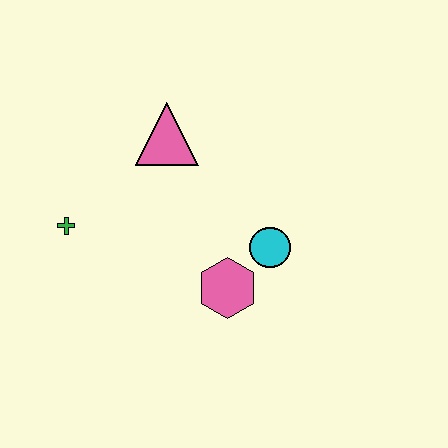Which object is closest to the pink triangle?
The green cross is closest to the pink triangle.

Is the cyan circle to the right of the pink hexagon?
Yes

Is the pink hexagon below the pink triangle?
Yes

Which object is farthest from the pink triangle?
The pink hexagon is farthest from the pink triangle.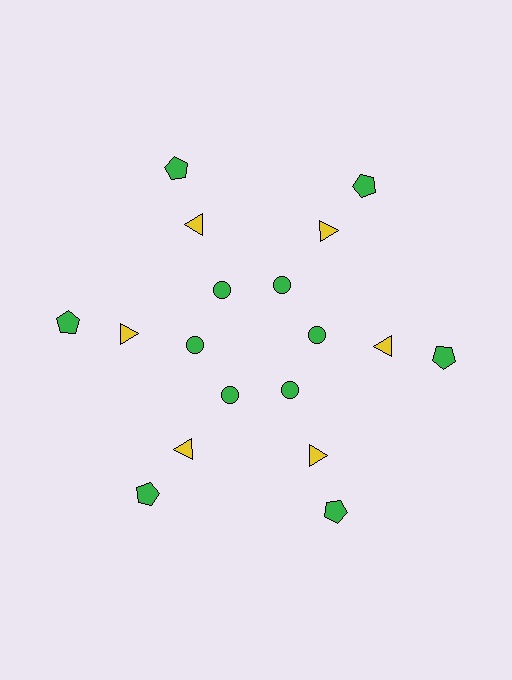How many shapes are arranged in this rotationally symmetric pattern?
There are 18 shapes, arranged in 6 groups of 3.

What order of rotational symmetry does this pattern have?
This pattern has 6-fold rotational symmetry.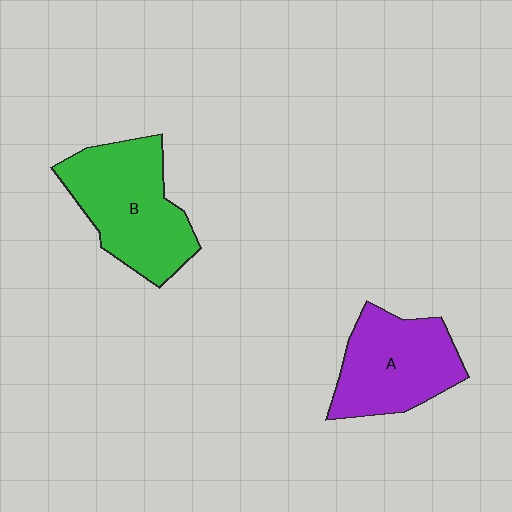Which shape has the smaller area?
Shape A (purple).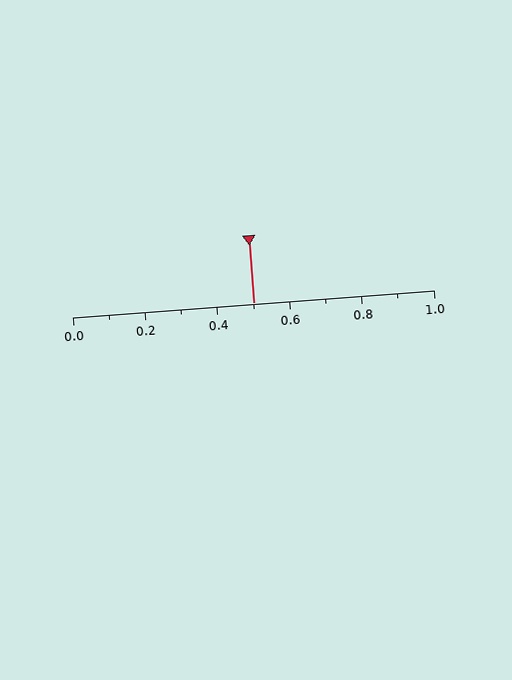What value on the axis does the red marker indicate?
The marker indicates approximately 0.5.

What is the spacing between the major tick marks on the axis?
The major ticks are spaced 0.2 apart.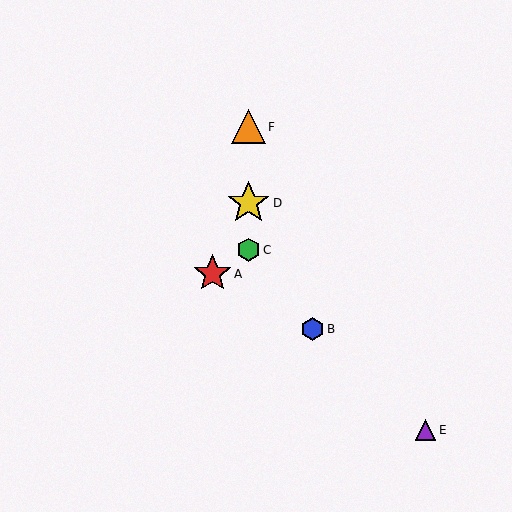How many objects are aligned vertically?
3 objects (C, D, F) are aligned vertically.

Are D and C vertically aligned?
Yes, both are at x≈248.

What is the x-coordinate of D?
Object D is at x≈248.